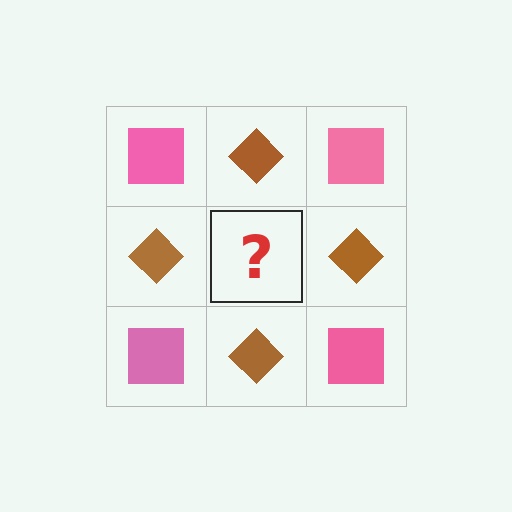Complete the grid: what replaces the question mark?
The question mark should be replaced with a pink square.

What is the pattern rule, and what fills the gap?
The rule is that it alternates pink square and brown diamond in a checkerboard pattern. The gap should be filled with a pink square.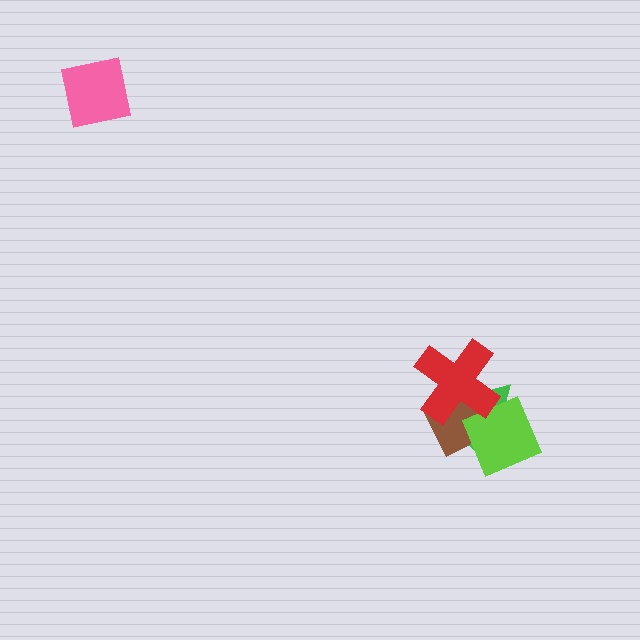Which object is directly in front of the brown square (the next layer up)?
The lime square is directly in front of the brown square.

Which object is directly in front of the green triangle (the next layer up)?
The brown square is directly in front of the green triangle.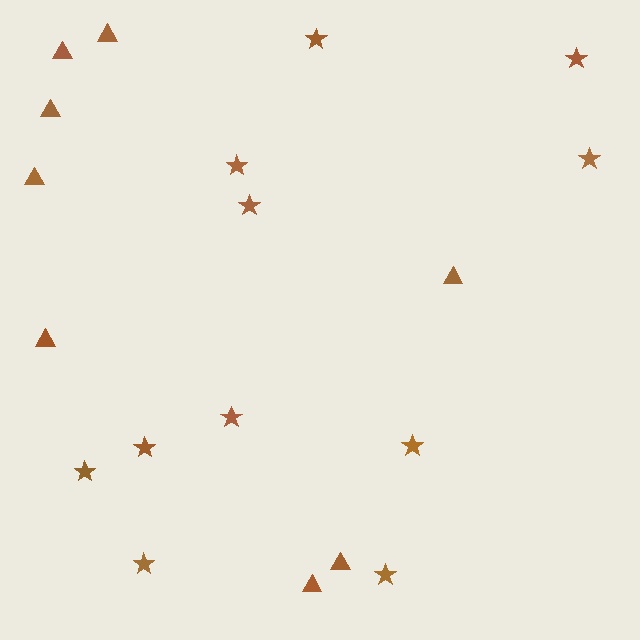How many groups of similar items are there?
There are 2 groups: one group of triangles (8) and one group of stars (11).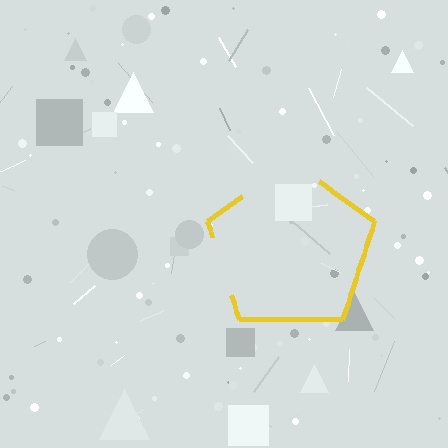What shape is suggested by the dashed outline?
The dashed outline suggests a pentagon.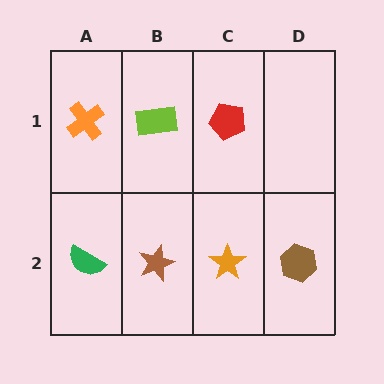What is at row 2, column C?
An orange star.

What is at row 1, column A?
An orange cross.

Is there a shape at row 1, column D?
No, that cell is empty.